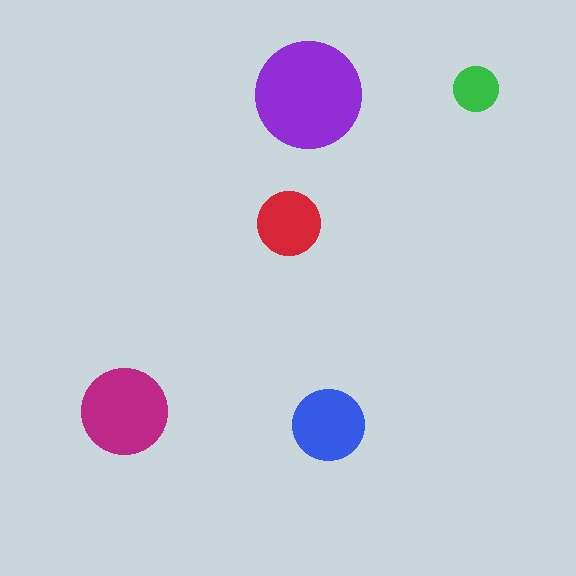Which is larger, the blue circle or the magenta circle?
The magenta one.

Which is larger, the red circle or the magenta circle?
The magenta one.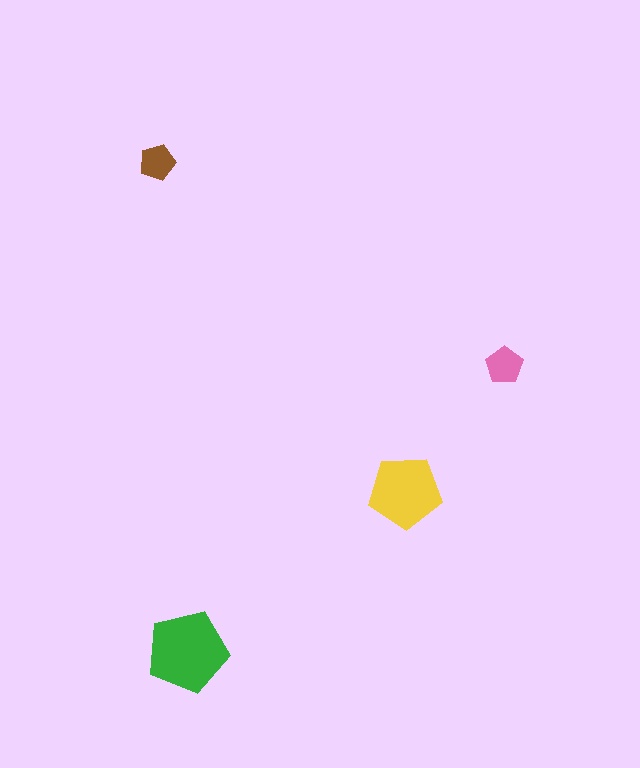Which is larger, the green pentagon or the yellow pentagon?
The green one.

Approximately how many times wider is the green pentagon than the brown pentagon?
About 2.5 times wider.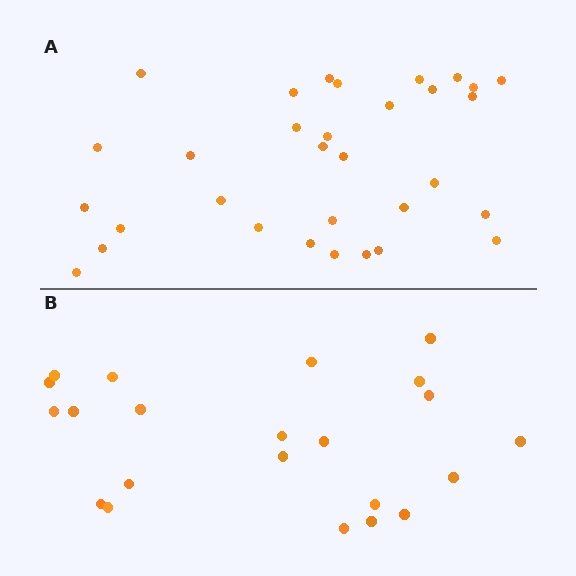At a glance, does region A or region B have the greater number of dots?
Region A (the top region) has more dots.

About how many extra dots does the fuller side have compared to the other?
Region A has roughly 10 or so more dots than region B.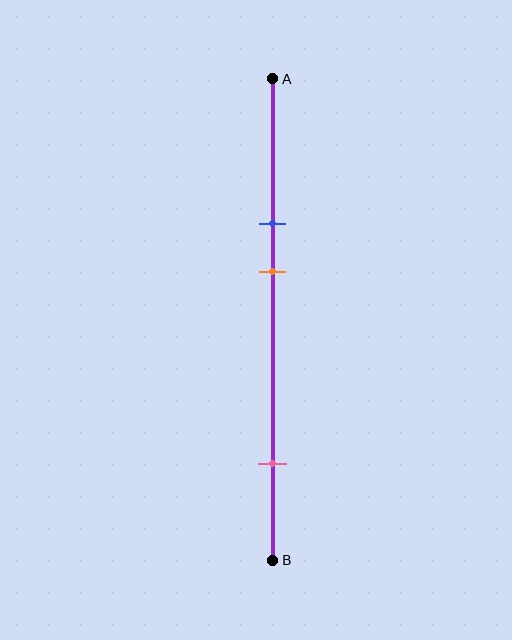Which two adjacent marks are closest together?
The blue and orange marks are the closest adjacent pair.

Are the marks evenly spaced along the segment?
No, the marks are not evenly spaced.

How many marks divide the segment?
There are 3 marks dividing the segment.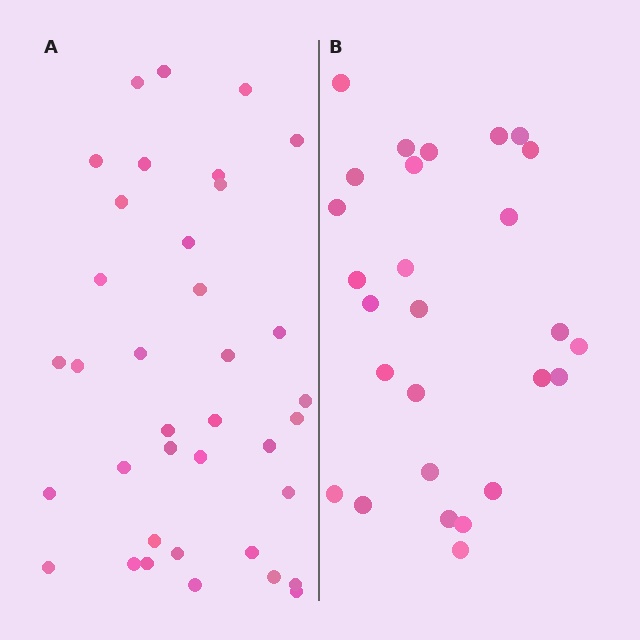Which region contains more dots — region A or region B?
Region A (the left region) has more dots.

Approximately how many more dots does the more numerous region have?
Region A has roughly 10 or so more dots than region B.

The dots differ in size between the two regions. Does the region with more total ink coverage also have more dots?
No. Region B has more total ink coverage because its dots are larger, but region A actually contains more individual dots. Total area can be misleading — the number of items is what matters here.